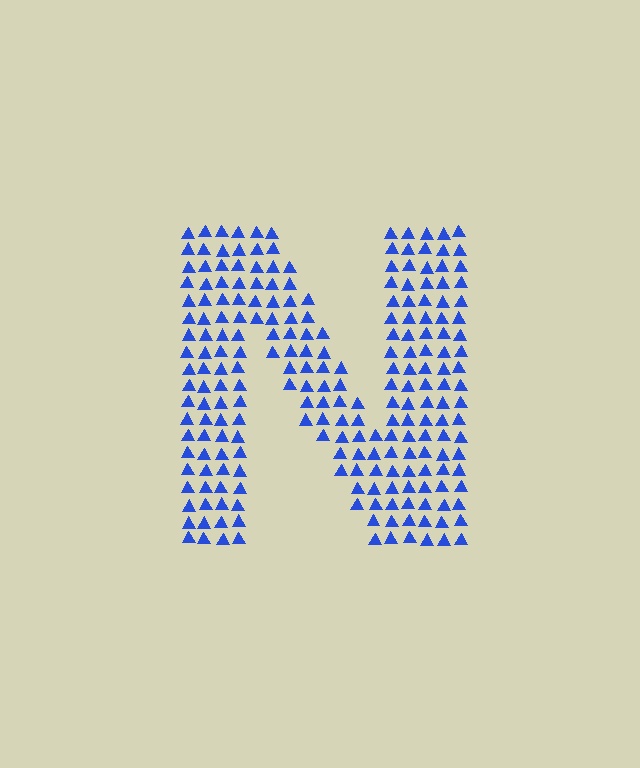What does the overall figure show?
The overall figure shows the letter N.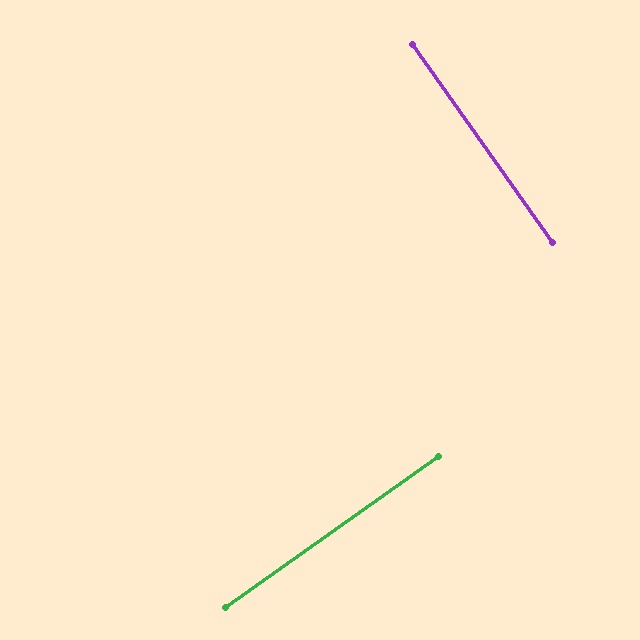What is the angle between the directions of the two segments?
Approximately 90 degrees.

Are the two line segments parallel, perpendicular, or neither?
Perpendicular — they meet at approximately 90°.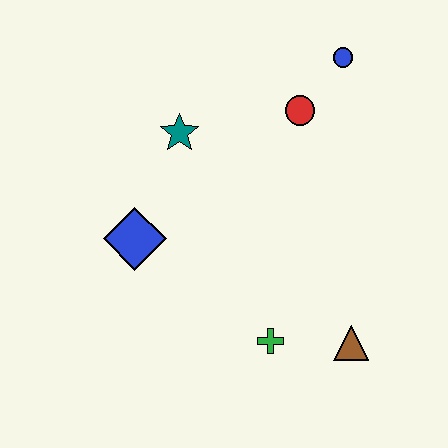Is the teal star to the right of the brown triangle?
No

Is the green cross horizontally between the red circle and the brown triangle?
No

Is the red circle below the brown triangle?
No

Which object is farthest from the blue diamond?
The blue circle is farthest from the blue diamond.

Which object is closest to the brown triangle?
The green cross is closest to the brown triangle.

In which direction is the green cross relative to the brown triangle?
The green cross is to the left of the brown triangle.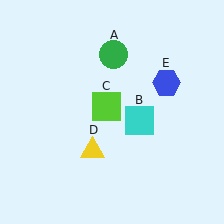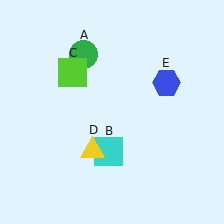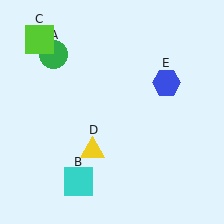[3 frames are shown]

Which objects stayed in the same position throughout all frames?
Yellow triangle (object D) and blue hexagon (object E) remained stationary.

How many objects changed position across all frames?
3 objects changed position: green circle (object A), cyan square (object B), lime square (object C).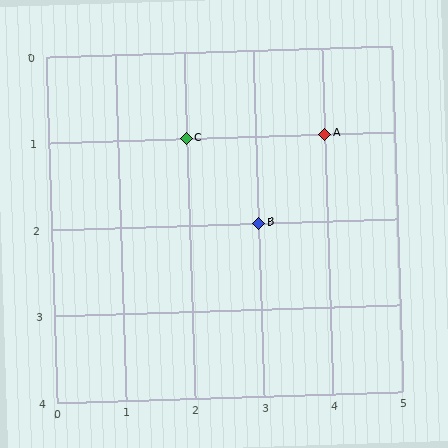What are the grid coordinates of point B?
Point B is at grid coordinates (3, 2).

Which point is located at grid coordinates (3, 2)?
Point B is at (3, 2).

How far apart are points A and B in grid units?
Points A and B are 1 column and 1 row apart (about 1.4 grid units diagonally).